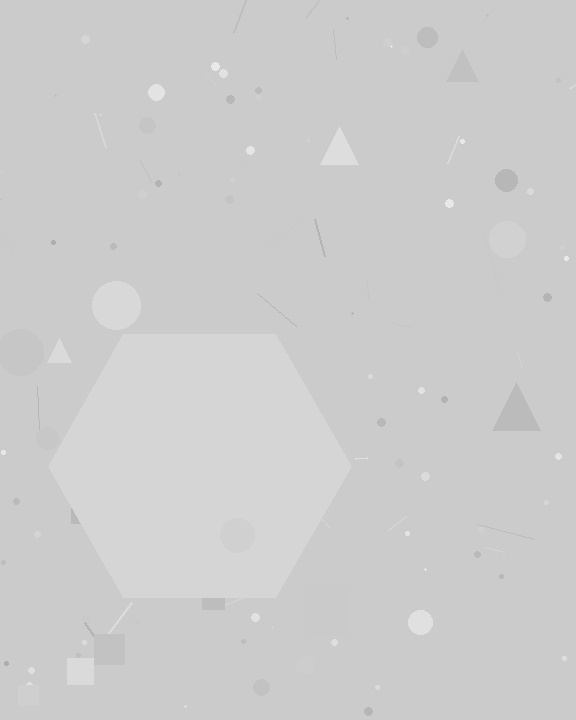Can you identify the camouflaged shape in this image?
The camouflaged shape is a hexagon.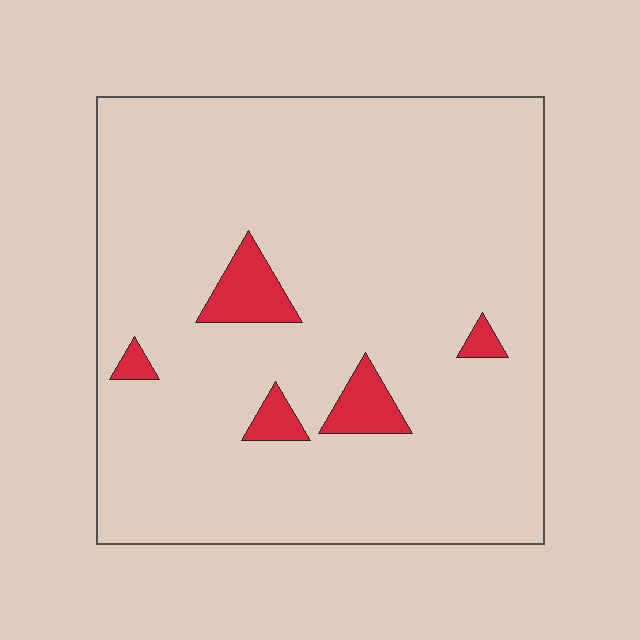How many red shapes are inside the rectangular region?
5.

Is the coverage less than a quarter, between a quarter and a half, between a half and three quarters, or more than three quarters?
Less than a quarter.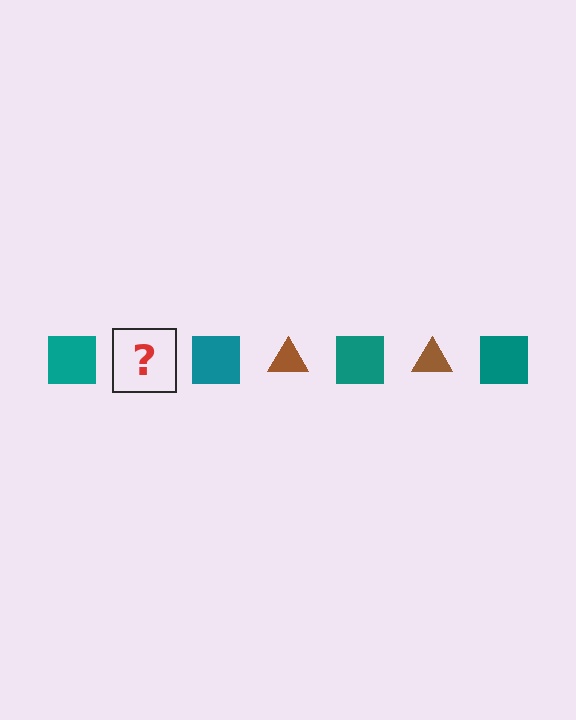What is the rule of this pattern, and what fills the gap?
The rule is that the pattern alternates between teal square and brown triangle. The gap should be filled with a brown triangle.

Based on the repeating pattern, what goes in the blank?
The blank should be a brown triangle.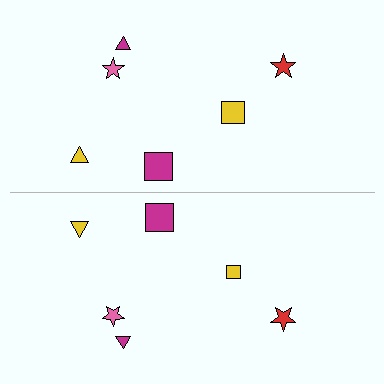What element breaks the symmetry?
The yellow square on the bottom side has a different size than its mirror counterpart.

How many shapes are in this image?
There are 12 shapes in this image.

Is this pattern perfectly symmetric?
No, the pattern is not perfectly symmetric. The yellow square on the bottom side has a different size than its mirror counterpart.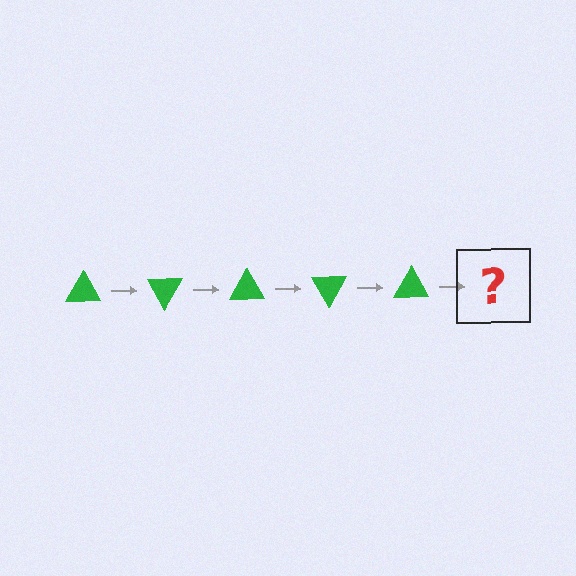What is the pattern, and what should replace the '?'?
The pattern is that the triangle rotates 60 degrees each step. The '?' should be a green triangle rotated 300 degrees.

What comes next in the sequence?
The next element should be a green triangle rotated 300 degrees.